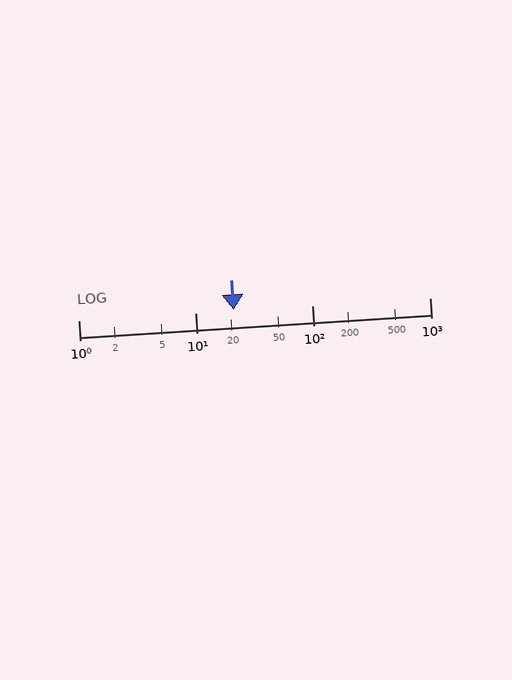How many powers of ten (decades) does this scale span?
The scale spans 3 decades, from 1 to 1000.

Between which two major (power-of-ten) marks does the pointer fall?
The pointer is between 10 and 100.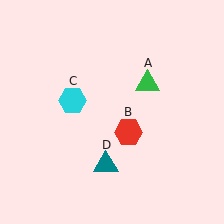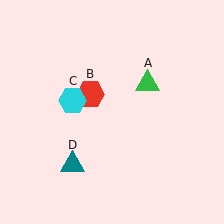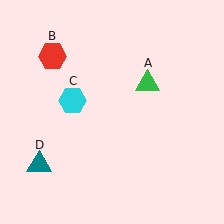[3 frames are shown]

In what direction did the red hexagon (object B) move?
The red hexagon (object B) moved up and to the left.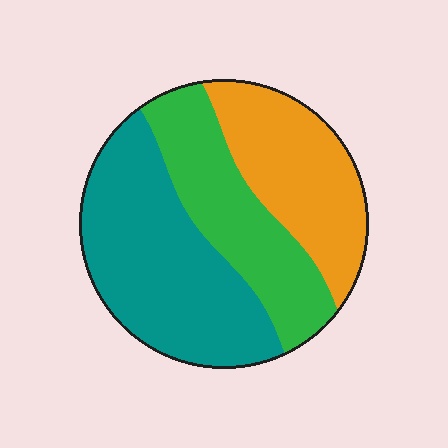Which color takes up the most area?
Teal, at roughly 45%.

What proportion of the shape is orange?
Orange takes up between a quarter and a half of the shape.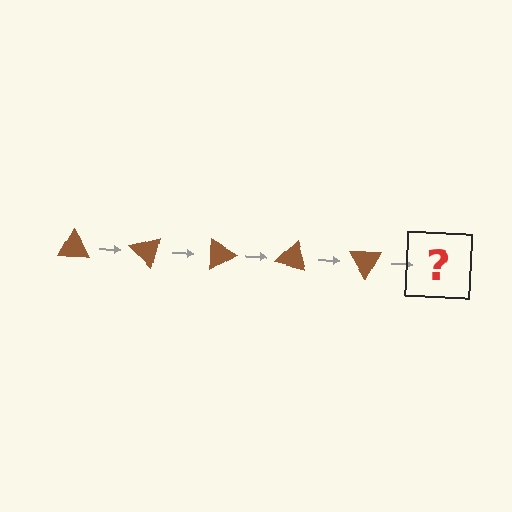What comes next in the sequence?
The next element should be a brown triangle rotated 225 degrees.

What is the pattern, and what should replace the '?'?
The pattern is that the triangle rotates 45 degrees each step. The '?' should be a brown triangle rotated 225 degrees.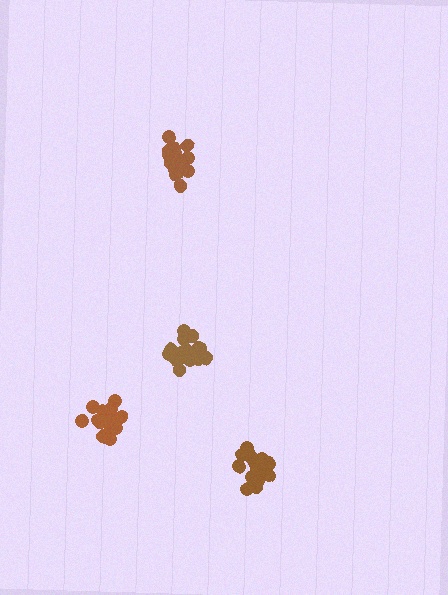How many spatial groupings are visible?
There are 4 spatial groupings.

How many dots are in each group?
Group 1: 21 dots, Group 2: 21 dots, Group 3: 16 dots, Group 4: 20 dots (78 total).